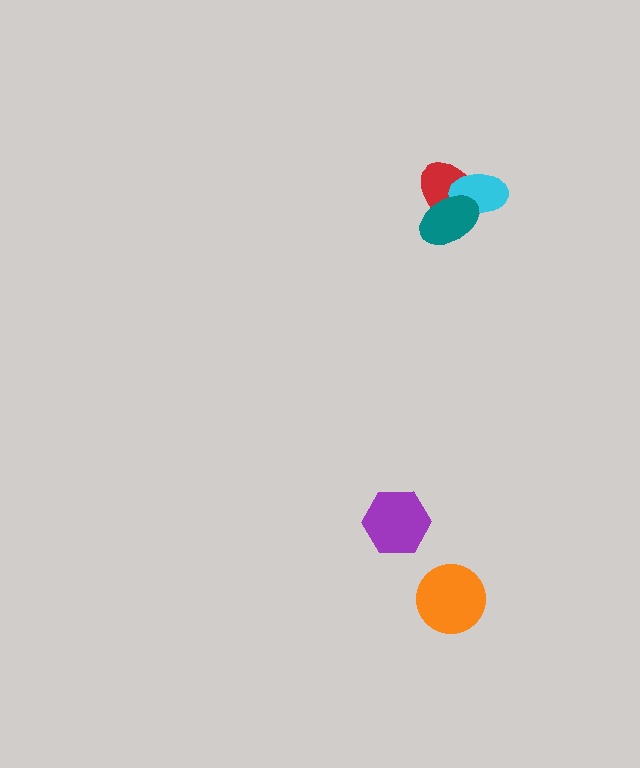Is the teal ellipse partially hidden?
No, no other shape covers it.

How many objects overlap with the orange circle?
0 objects overlap with the orange circle.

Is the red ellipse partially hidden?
Yes, it is partially covered by another shape.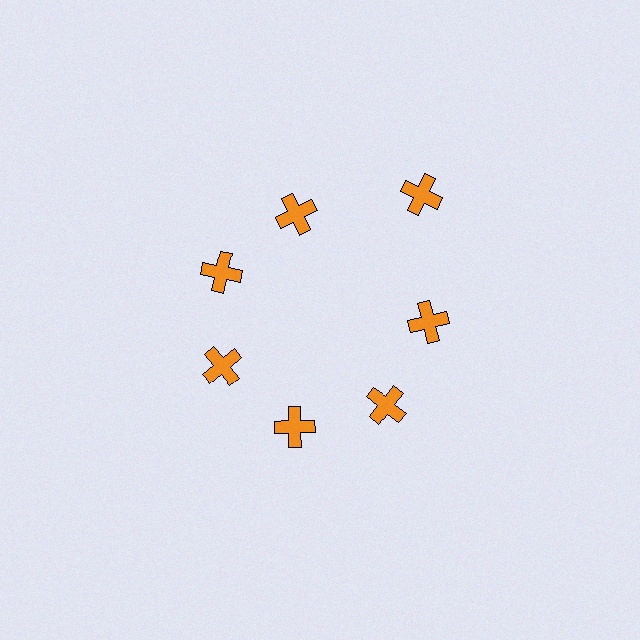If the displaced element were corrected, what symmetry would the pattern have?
It would have 7-fold rotational symmetry — the pattern would map onto itself every 51 degrees.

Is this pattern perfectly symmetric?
No. The 7 orange crosses are arranged in a ring, but one element near the 1 o'clock position is pushed outward from the center, breaking the 7-fold rotational symmetry.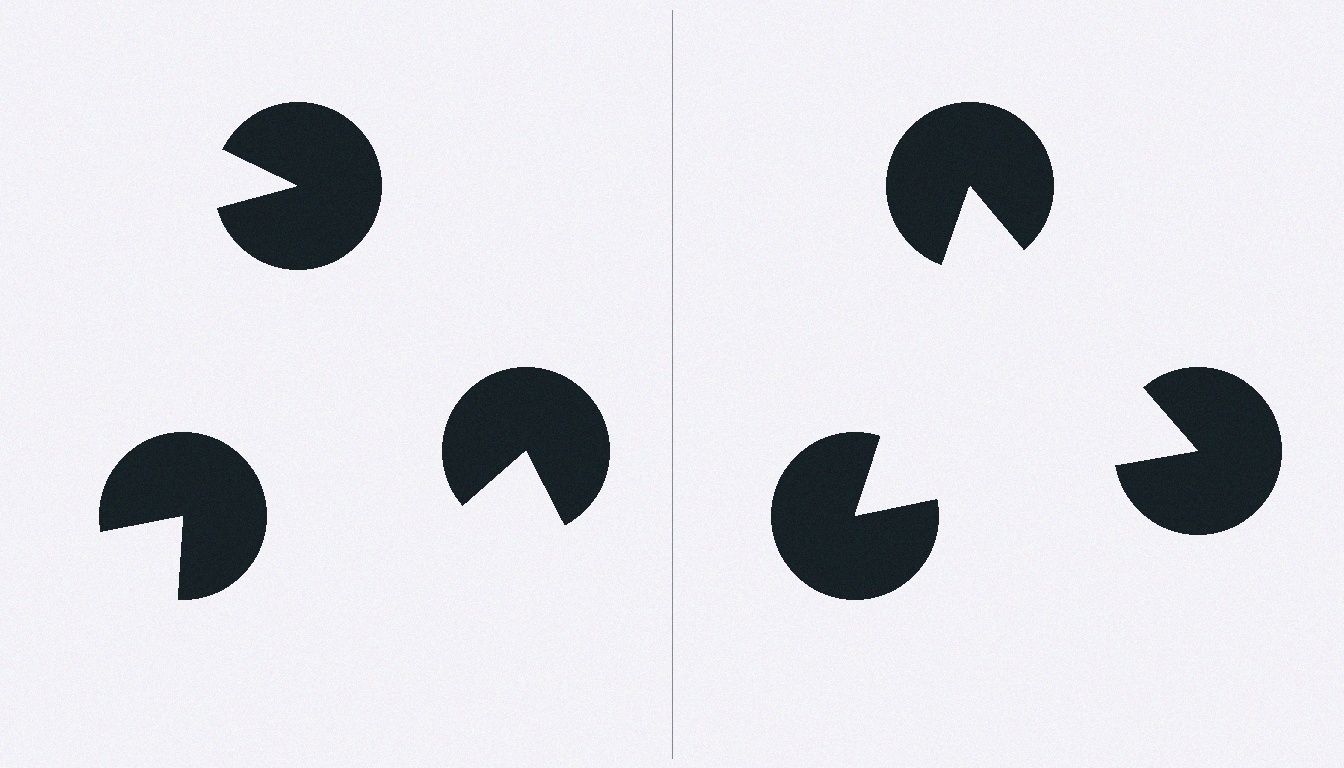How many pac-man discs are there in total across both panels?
6 — 3 on each side.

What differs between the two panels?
The pac-man discs are positioned identically on both sides; only the wedge orientations differ. On the right they align to a triangle; on the left they are misaligned.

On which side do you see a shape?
An illusory triangle appears on the right side. On the left side the wedge cuts are rotated, so no coherent shape forms.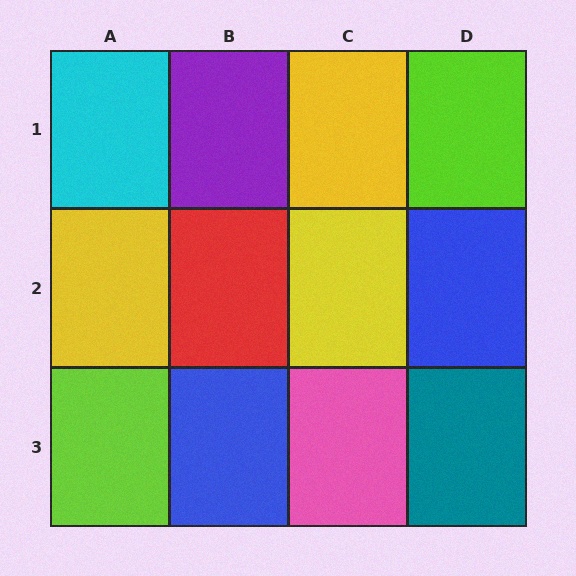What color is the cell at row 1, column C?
Yellow.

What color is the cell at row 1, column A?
Cyan.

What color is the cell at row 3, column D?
Teal.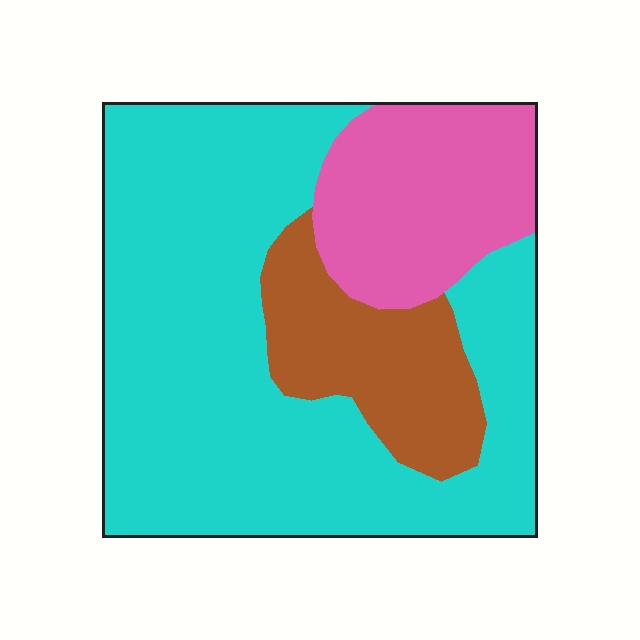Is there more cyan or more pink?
Cyan.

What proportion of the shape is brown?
Brown takes up about one sixth (1/6) of the shape.